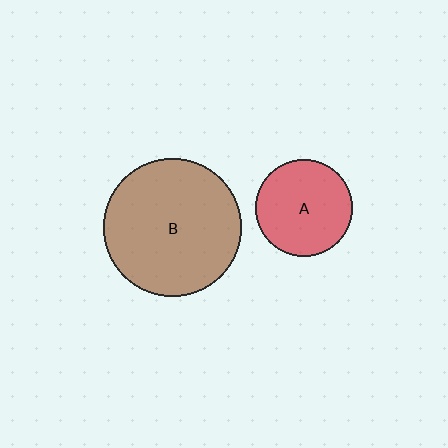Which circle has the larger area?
Circle B (brown).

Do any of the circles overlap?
No, none of the circles overlap.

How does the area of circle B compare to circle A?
Approximately 2.0 times.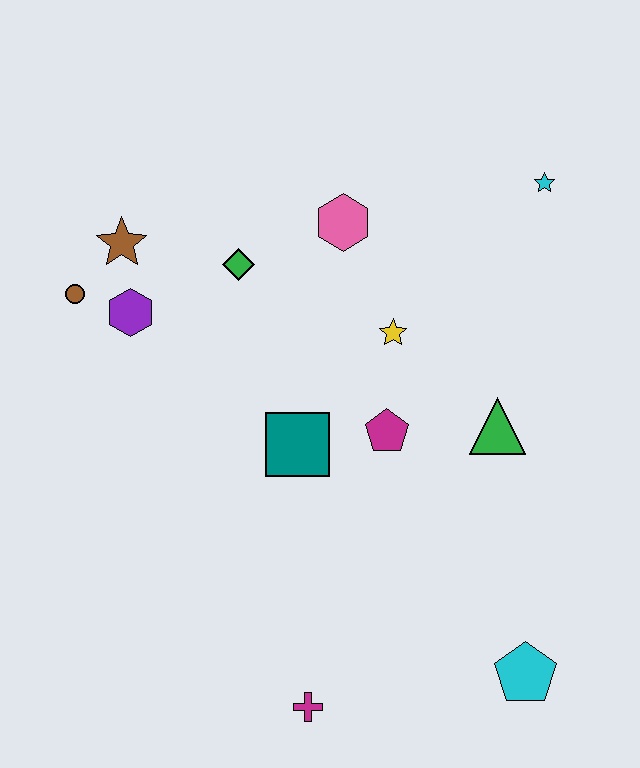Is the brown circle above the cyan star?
No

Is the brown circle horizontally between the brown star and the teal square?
No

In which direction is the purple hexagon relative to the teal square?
The purple hexagon is to the left of the teal square.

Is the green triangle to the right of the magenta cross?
Yes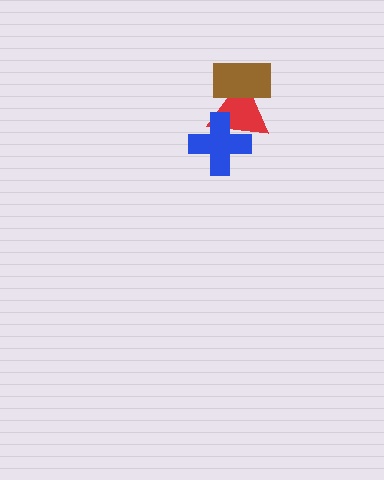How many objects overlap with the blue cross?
1 object overlaps with the blue cross.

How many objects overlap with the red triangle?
2 objects overlap with the red triangle.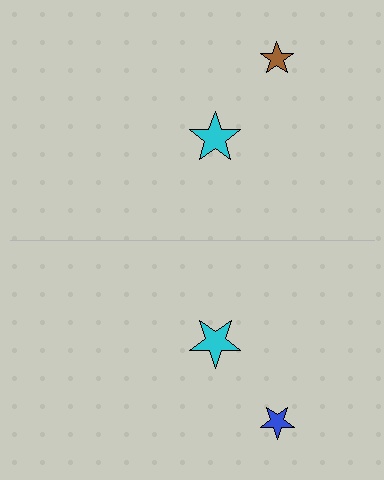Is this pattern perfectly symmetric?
No, the pattern is not perfectly symmetric. The blue star on the bottom side breaks the symmetry — its mirror counterpart is brown.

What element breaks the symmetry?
The blue star on the bottom side breaks the symmetry — its mirror counterpart is brown.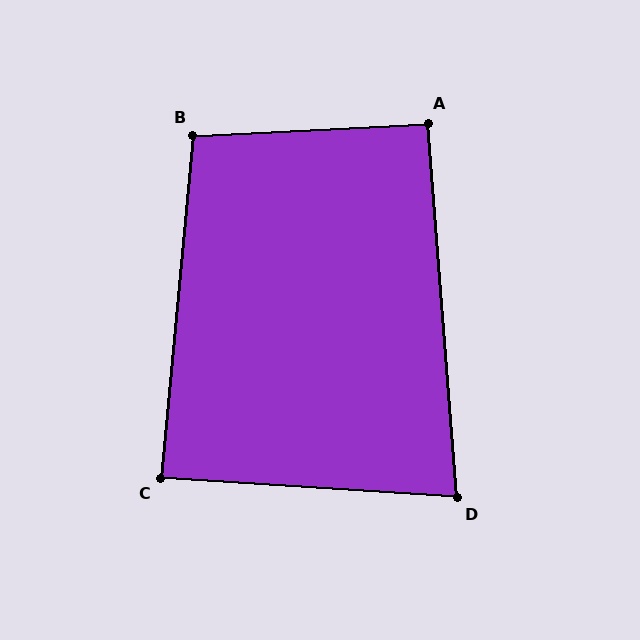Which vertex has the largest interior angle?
B, at approximately 98 degrees.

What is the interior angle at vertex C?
Approximately 88 degrees (approximately right).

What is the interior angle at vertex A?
Approximately 92 degrees (approximately right).